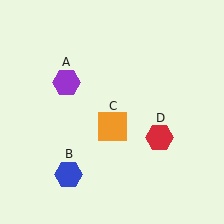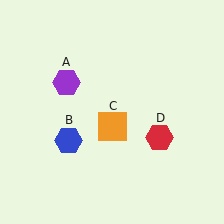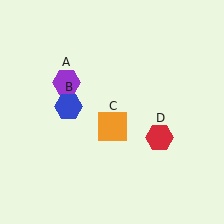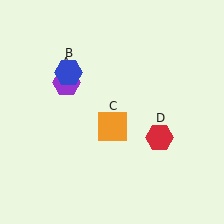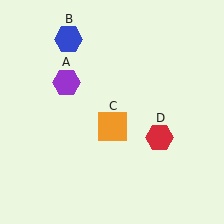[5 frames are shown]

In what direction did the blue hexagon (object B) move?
The blue hexagon (object B) moved up.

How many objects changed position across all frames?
1 object changed position: blue hexagon (object B).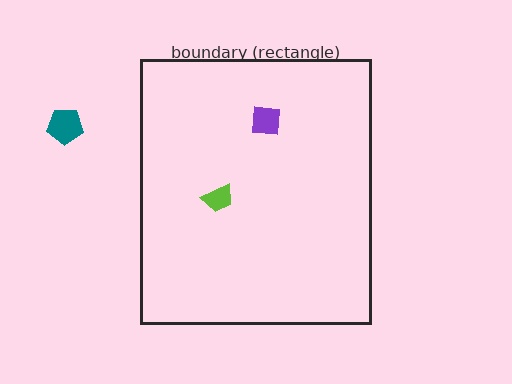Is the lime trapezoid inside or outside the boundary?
Inside.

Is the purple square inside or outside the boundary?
Inside.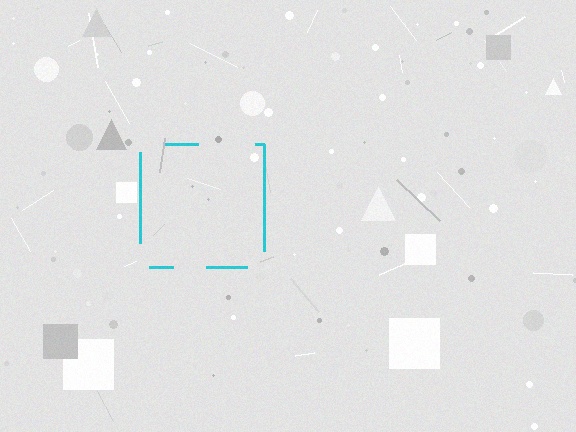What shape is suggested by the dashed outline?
The dashed outline suggests a square.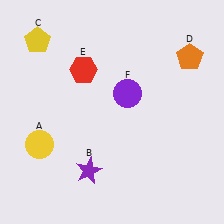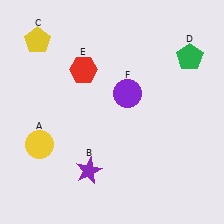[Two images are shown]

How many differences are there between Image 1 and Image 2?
There is 1 difference between the two images.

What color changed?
The pentagon (D) changed from orange in Image 1 to green in Image 2.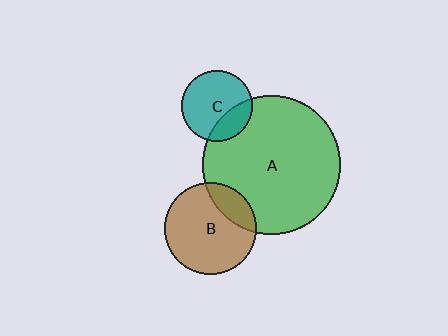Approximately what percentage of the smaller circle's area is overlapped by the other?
Approximately 25%.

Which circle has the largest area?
Circle A (green).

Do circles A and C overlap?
Yes.